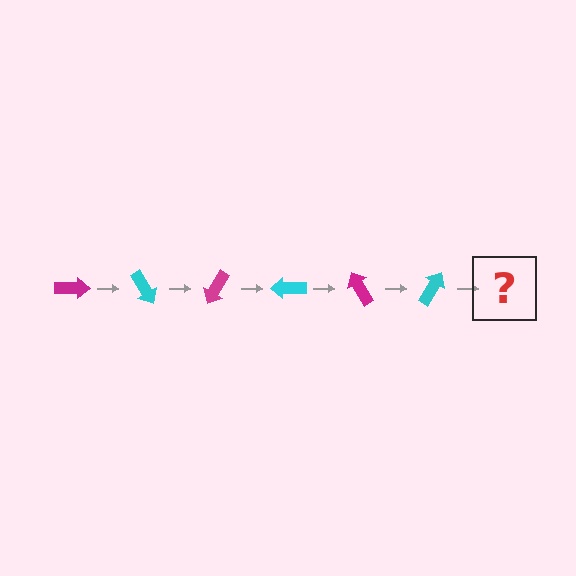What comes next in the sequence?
The next element should be a magenta arrow, rotated 360 degrees from the start.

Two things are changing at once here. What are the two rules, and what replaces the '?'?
The two rules are that it rotates 60 degrees each step and the color cycles through magenta and cyan. The '?' should be a magenta arrow, rotated 360 degrees from the start.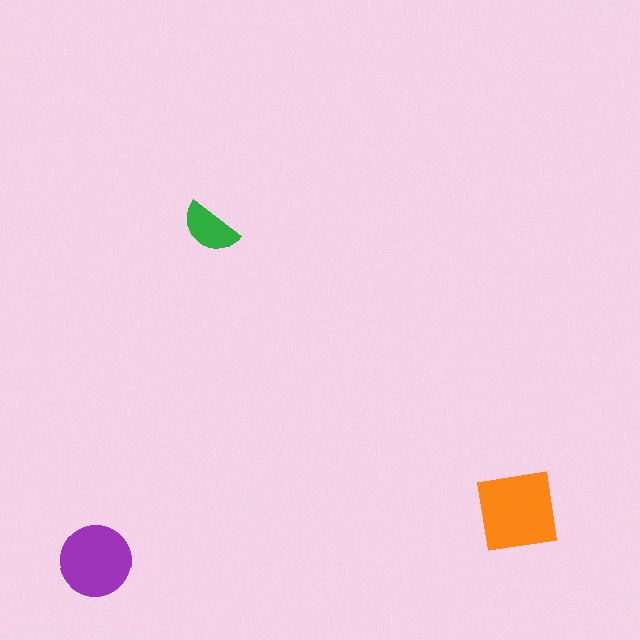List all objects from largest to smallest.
The orange square, the purple circle, the green semicircle.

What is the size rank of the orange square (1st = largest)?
1st.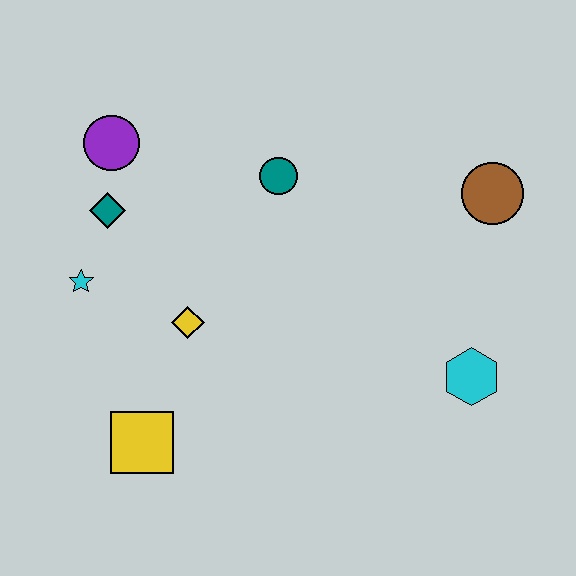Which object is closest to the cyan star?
The teal diamond is closest to the cyan star.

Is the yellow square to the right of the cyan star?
Yes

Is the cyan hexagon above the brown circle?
No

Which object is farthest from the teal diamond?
The cyan hexagon is farthest from the teal diamond.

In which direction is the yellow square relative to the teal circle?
The yellow square is below the teal circle.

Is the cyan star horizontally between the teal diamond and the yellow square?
No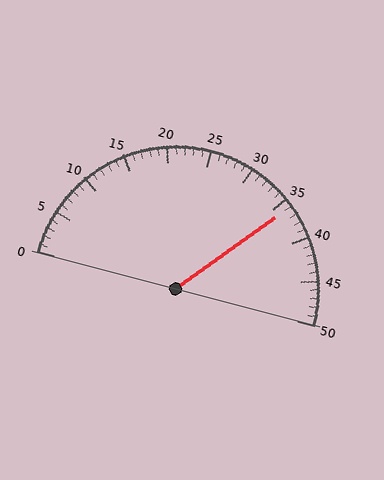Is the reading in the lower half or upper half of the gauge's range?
The reading is in the upper half of the range (0 to 50).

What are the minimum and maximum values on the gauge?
The gauge ranges from 0 to 50.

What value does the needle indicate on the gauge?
The needle indicates approximately 36.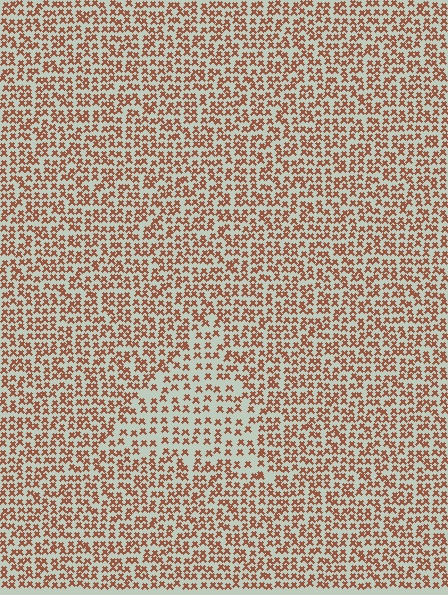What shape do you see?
I see a triangle.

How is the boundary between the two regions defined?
The boundary is defined by a change in element density (approximately 1.6x ratio). All elements are the same color, size, and shape.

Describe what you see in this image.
The image contains small brown elements arranged at two different densities. A triangle-shaped region is visible where the elements are less densely packed than the surrounding area.